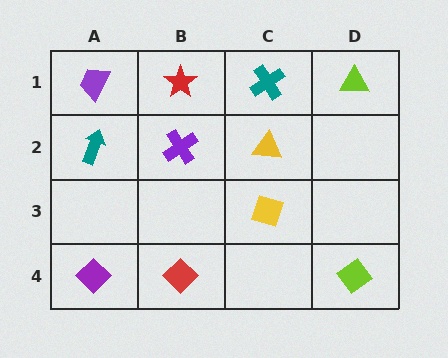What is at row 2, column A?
A teal arrow.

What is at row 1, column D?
A lime triangle.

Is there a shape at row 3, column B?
No, that cell is empty.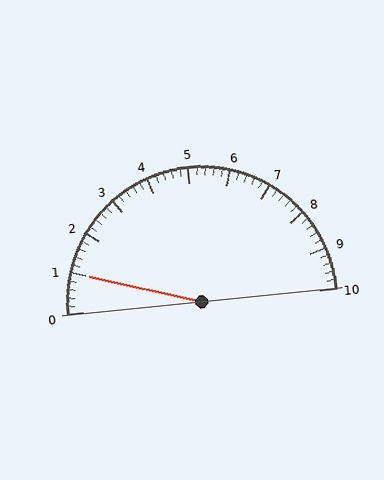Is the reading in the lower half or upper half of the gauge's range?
The reading is in the lower half of the range (0 to 10).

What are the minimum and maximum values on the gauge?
The gauge ranges from 0 to 10.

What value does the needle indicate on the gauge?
The needle indicates approximately 1.0.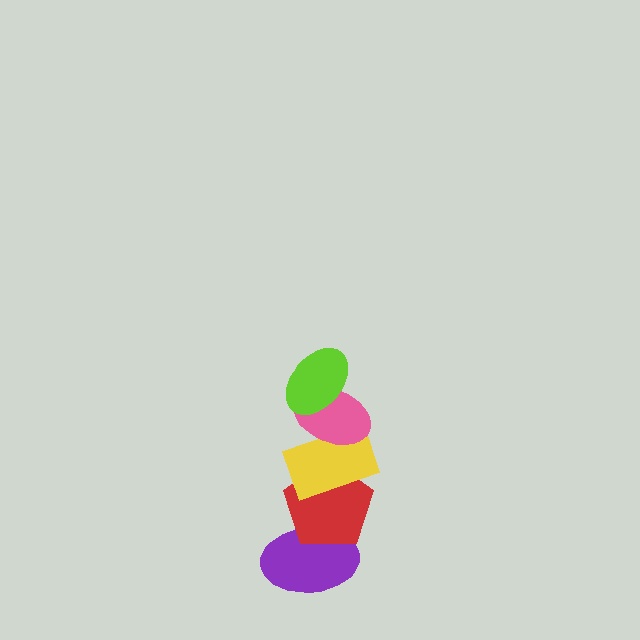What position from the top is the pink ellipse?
The pink ellipse is 2nd from the top.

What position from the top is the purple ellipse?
The purple ellipse is 5th from the top.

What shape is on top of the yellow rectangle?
The pink ellipse is on top of the yellow rectangle.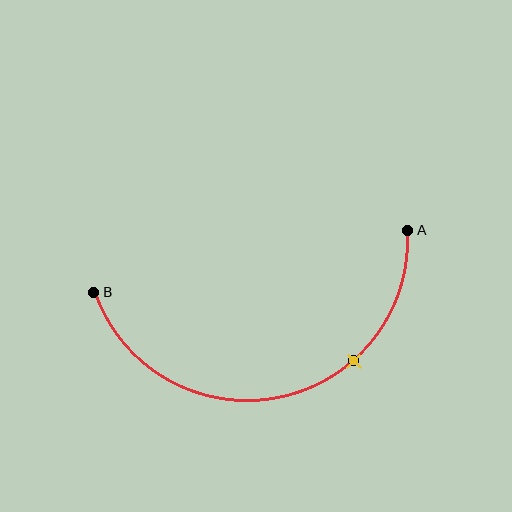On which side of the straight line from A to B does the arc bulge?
The arc bulges below the straight line connecting A and B.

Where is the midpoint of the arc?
The arc midpoint is the point on the curve farthest from the straight line joining A and B. It sits below that line.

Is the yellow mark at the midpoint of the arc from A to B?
No. The yellow mark lies on the arc but is closer to endpoint A. The arc midpoint would be at the point on the curve equidistant along the arc from both A and B.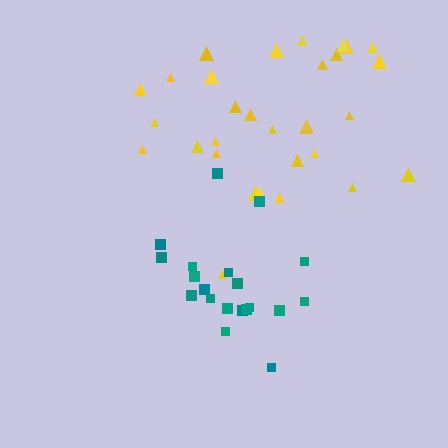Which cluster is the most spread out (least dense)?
Yellow.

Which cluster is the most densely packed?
Teal.